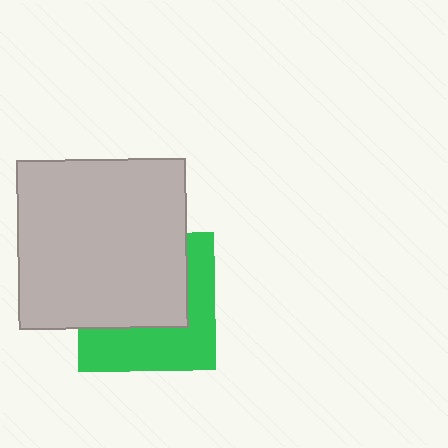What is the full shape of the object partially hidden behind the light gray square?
The partially hidden object is a green square.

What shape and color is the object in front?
The object in front is a light gray square.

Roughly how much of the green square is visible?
A small part of it is visible (roughly 44%).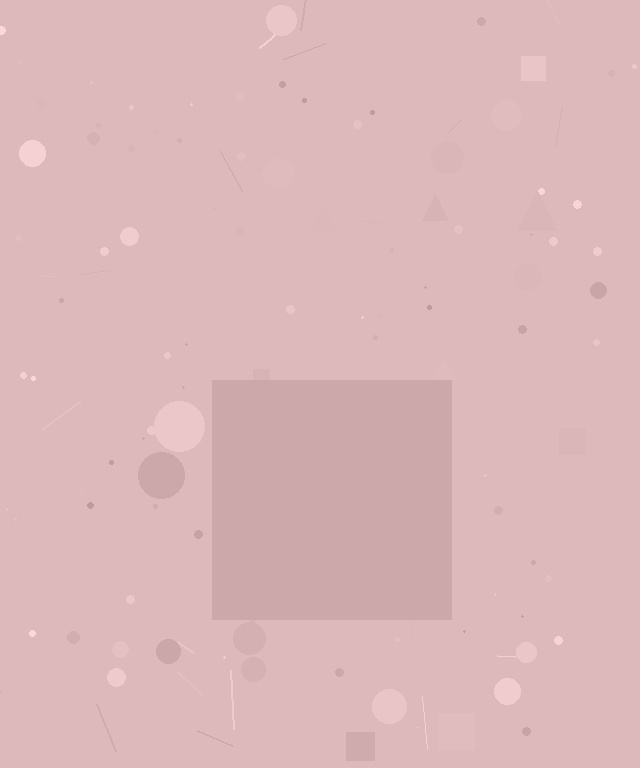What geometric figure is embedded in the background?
A square is embedded in the background.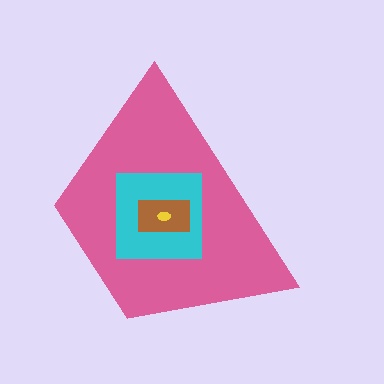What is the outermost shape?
The pink trapezoid.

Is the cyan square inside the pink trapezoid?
Yes.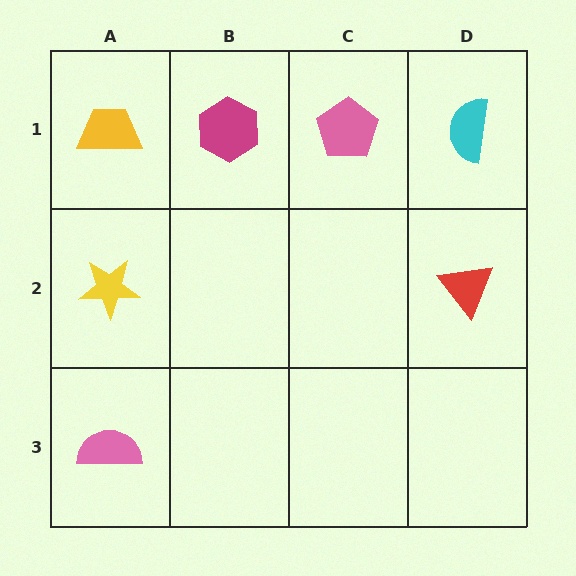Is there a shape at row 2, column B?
No, that cell is empty.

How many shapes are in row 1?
4 shapes.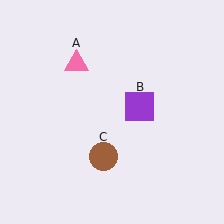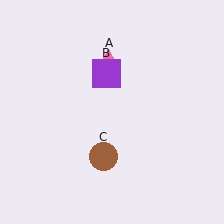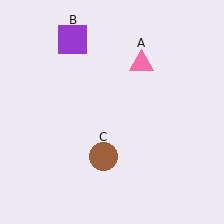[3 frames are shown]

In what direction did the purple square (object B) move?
The purple square (object B) moved up and to the left.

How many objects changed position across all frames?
2 objects changed position: pink triangle (object A), purple square (object B).